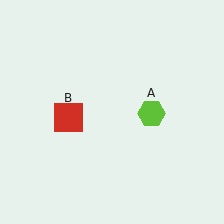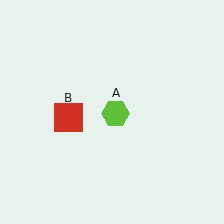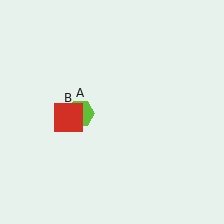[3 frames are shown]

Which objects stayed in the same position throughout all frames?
Red square (object B) remained stationary.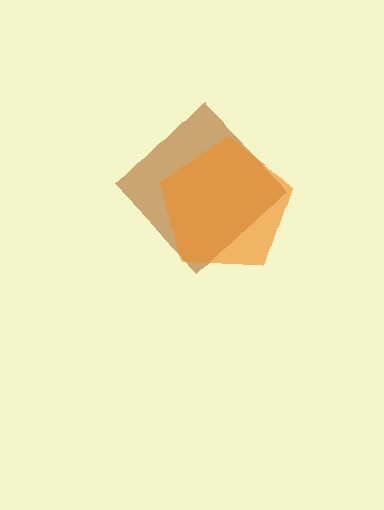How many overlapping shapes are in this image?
There are 2 overlapping shapes in the image.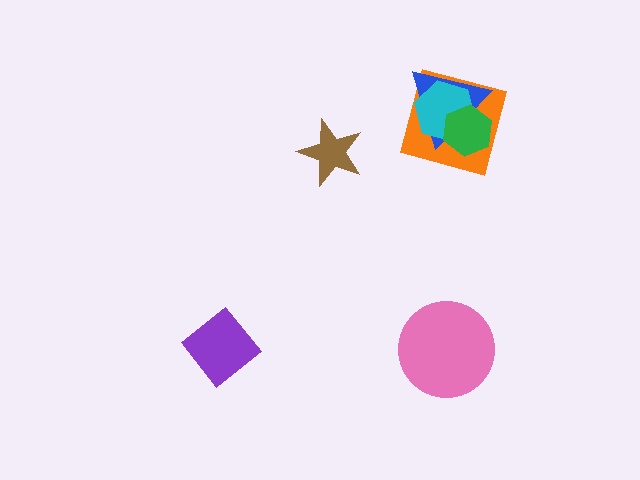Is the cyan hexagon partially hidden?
Yes, it is partially covered by another shape.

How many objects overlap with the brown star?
0 objects overlap with the brown star.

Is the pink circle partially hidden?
No, no other shape covers it.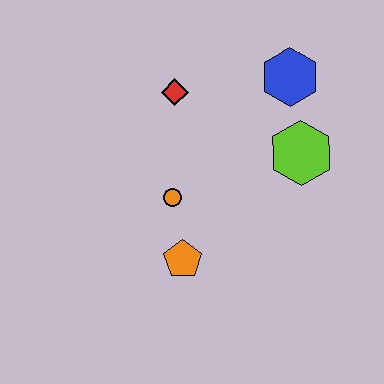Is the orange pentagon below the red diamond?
Yes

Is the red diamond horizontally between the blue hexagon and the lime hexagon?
No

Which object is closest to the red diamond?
The orange circle is closest to the red diamond.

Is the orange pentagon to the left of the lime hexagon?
Yes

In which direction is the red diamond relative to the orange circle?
The red diamond is above the orange circle.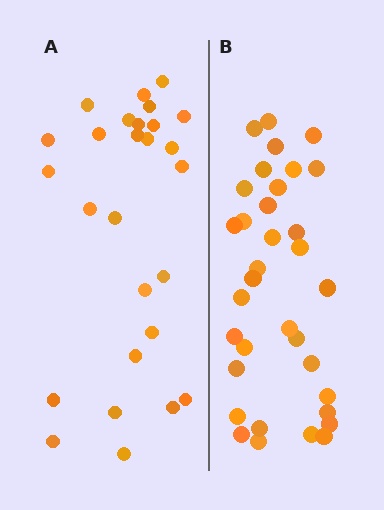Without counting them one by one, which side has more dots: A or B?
Region B (the right region) has more dots.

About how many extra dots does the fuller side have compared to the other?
Region B has roughly 8 or so more dots than region A.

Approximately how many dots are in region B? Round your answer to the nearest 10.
About 30 dots. (The exact count is 34, which rounds to 30.)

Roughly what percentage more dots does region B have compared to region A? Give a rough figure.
About 25% more.